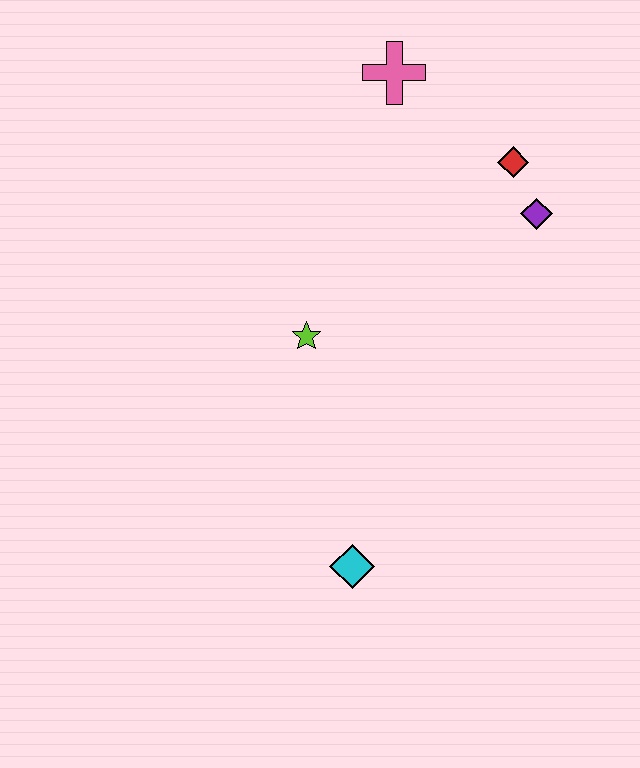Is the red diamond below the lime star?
No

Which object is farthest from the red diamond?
The cyan diamond is farthest from the red diamond.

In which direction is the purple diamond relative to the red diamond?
The purple diamond is below the red diamond.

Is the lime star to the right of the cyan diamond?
No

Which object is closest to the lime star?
The cyan diamond is closest to the lime star.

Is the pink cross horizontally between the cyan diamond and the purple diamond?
Yes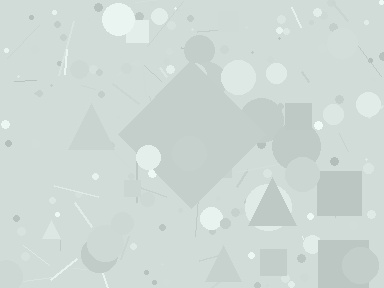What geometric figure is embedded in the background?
A diamond is embedded in the background.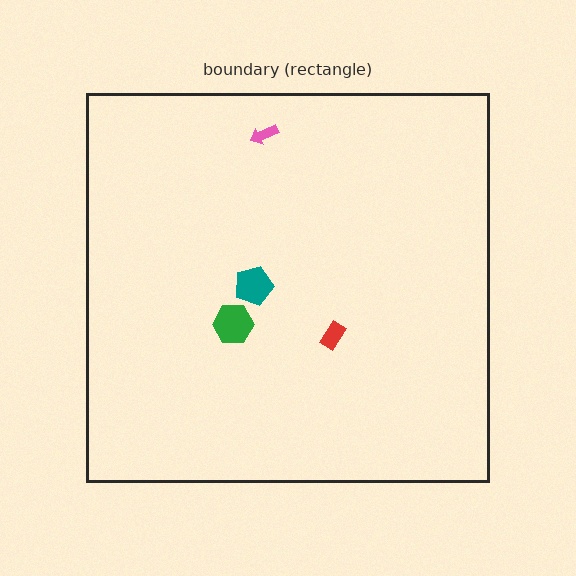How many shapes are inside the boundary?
4 inside, 0 outside.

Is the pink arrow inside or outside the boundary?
Inside.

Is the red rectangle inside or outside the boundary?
Inside.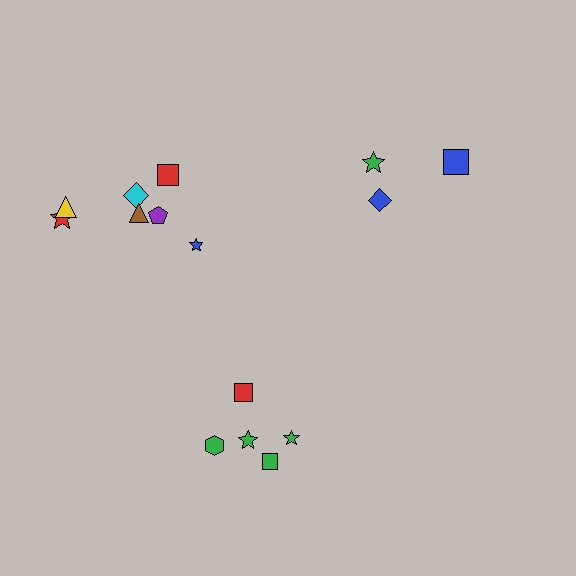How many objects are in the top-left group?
There are 7 objects.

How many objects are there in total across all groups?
There are 15 objects.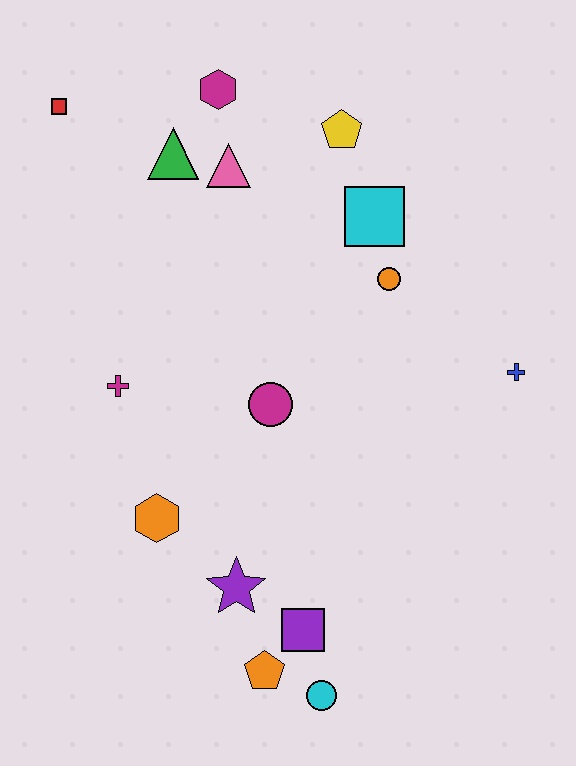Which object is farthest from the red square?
The cyan circle is farthest from the red square.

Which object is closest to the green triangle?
The pink triangle is closest to the green triangle.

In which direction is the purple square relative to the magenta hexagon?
The purple square is below the magenta hexagon.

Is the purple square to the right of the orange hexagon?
Yes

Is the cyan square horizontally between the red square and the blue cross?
Yes